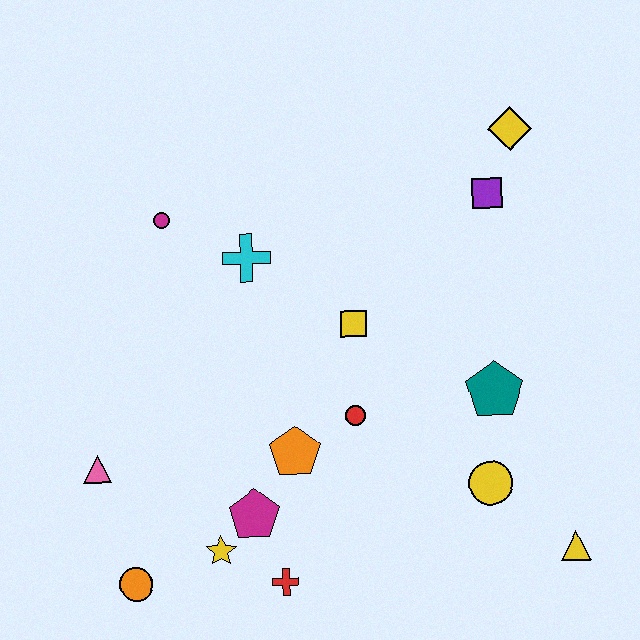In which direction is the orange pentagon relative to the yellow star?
The orange pentagon is above the yellow star.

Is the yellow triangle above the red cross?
Yes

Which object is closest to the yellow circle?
The teal pentagon is closest to the yellow circle.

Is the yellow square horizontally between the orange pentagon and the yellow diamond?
Yes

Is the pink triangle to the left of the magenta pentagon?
Yes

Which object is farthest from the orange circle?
The yellow diamond is farthest from the orange circle.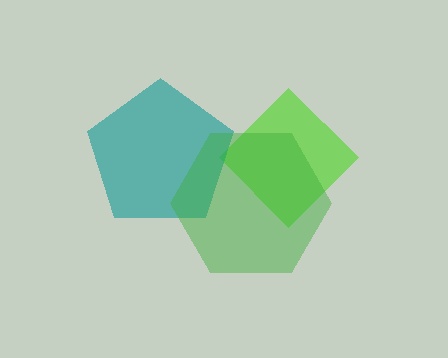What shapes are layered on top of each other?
The layered shapes are: a lime diamond, a teal pentagon, a green hexagon.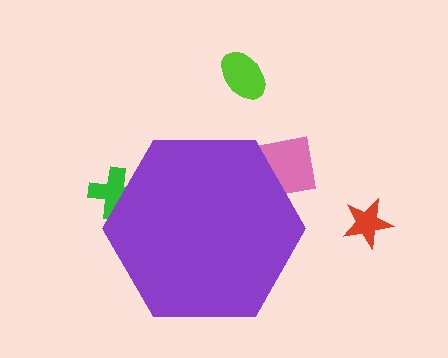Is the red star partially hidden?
No, the red star is fully visible.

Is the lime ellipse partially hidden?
No, the lime ellipse is fully visible.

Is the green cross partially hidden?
Yes, the green cross is partially hidden behind the purple hexagon.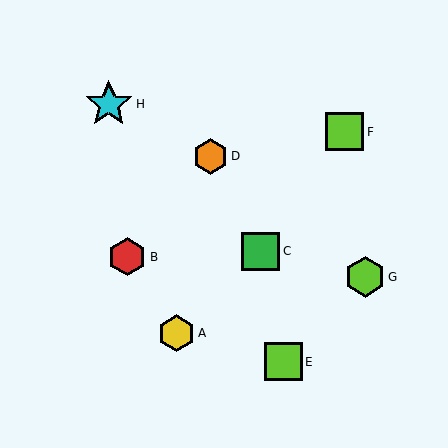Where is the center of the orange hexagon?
The center of the orange hexagon is at (211, 156).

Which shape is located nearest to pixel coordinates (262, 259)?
The green square (labeled C) at (260, 251) is nearest to that location.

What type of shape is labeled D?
Shape D is an orange hexagon.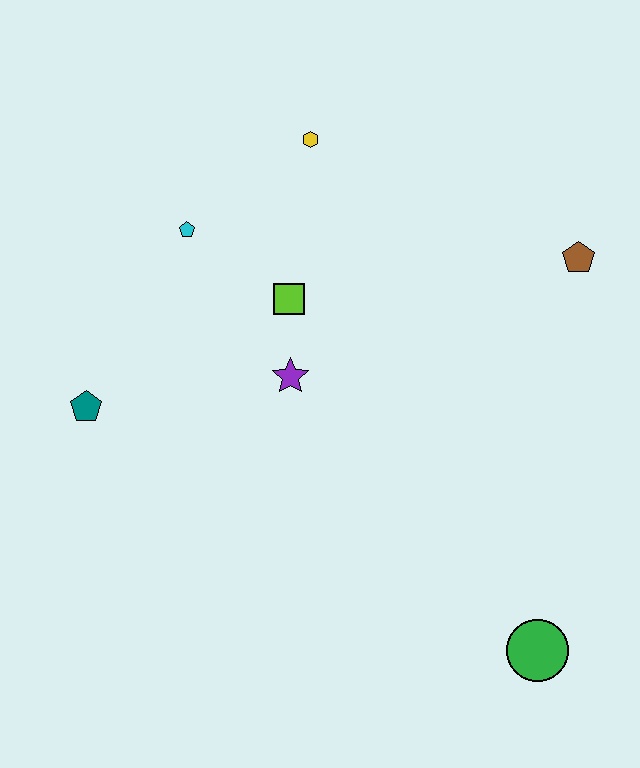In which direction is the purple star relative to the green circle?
The purple star is above the green circle.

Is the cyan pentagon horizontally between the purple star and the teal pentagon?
Yes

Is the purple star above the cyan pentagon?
No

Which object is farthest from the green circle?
The yellow hexagon is farthest from the green circle.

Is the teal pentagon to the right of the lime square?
No